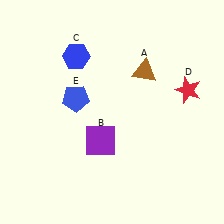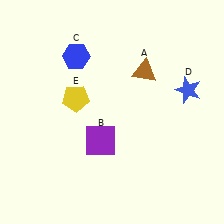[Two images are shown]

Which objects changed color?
D changed from red to blue. E changed from blue to yellow.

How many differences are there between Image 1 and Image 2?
There are 2 differences between the two images.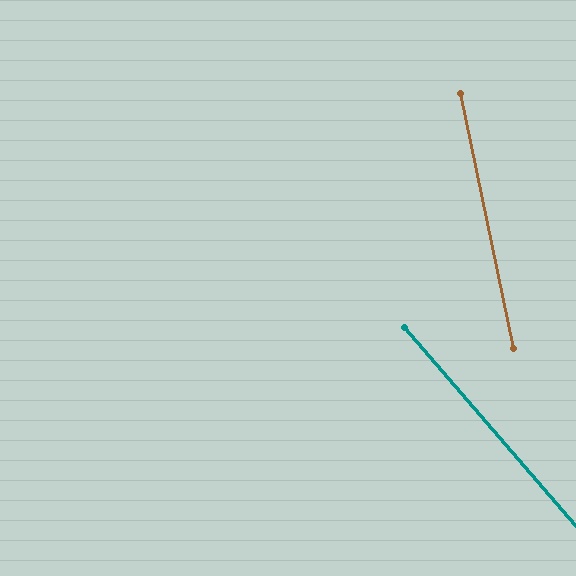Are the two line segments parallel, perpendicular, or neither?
Neither parallel nor perpendicular — they differ by about 29°.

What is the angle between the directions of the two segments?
Approximately 29 degrees.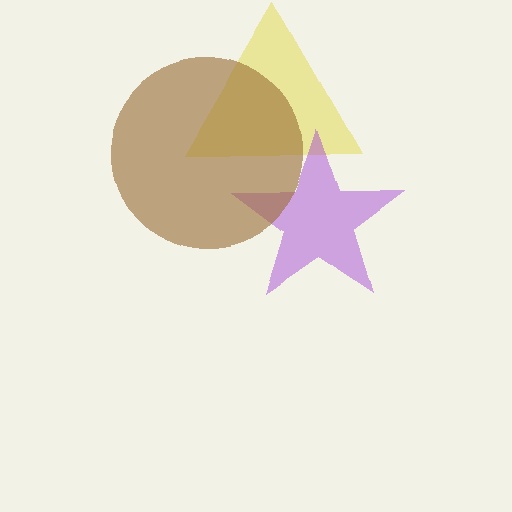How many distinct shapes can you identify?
There are 3 distinct shapes: a yellow triangle, a purple star, a brown circle.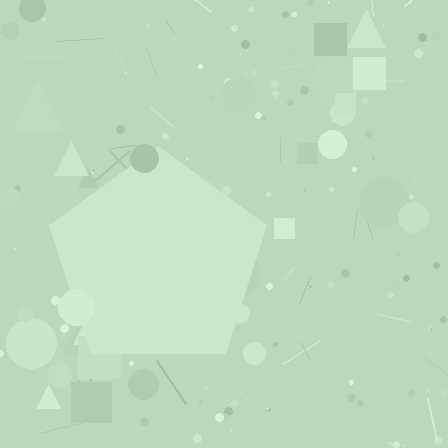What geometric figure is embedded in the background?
A pentagon is embedded in the background.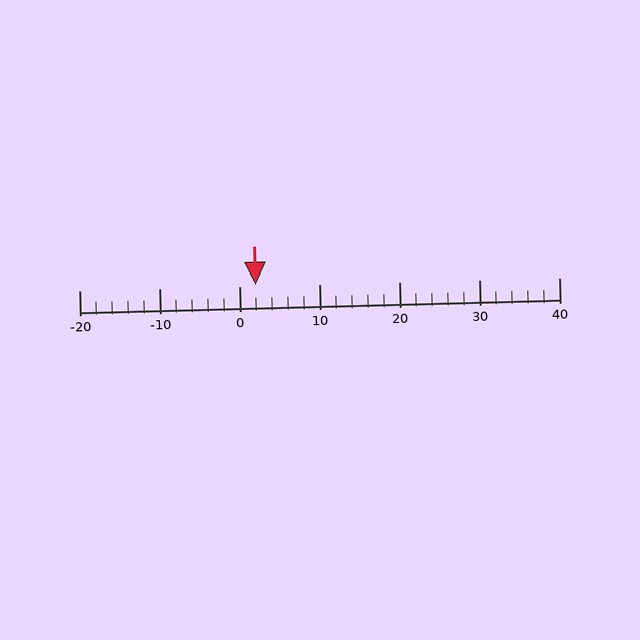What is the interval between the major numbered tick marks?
The major tick marks are spaced 10 units apart.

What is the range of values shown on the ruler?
The ruler shows values from -20 to 40.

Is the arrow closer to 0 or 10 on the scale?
The arrow is closer to 0.